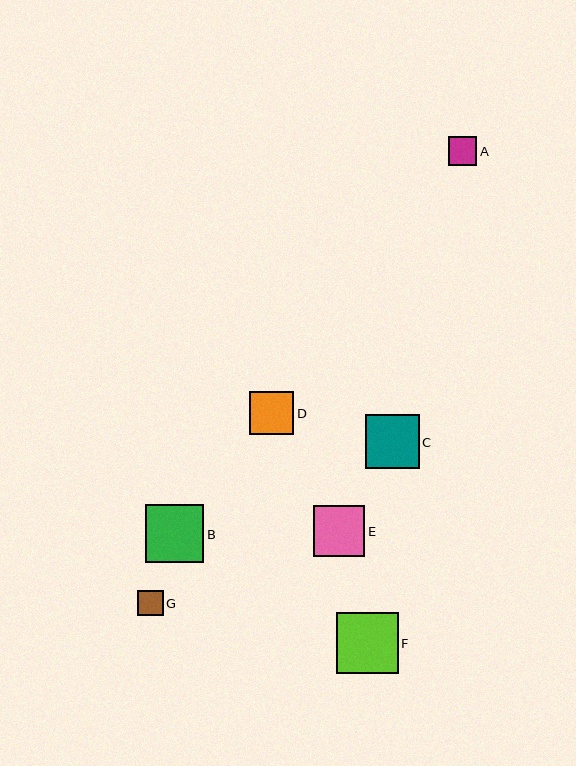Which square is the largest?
Square F is the largest with a size of approximately 62 pixels.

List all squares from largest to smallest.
From largest to smallest: F, B, C, E, D, A, G.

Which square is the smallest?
Square G is the smallest with a size of approximately 25 pixels.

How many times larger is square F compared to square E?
Square F is approximately 1.2 times the size of square E.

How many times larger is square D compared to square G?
Square D is approximately 1.7 times the size of square G.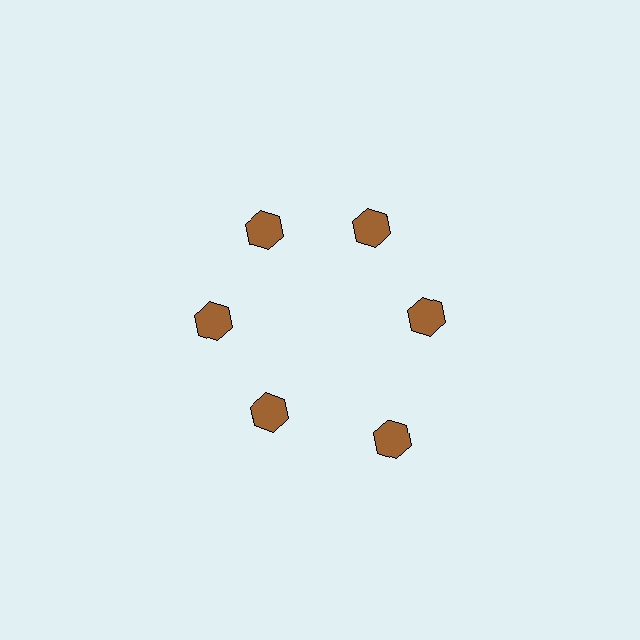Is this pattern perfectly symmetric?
No. The 6 brown hexagons are arranged in a ring, but one element near the 5 o'clock position is pushed outward from the center, breaking the 6-fold rotational symmetry.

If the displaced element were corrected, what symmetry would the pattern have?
It would have 6-fold rotational symmetry — the pattern would map onto itself every 60 degrees.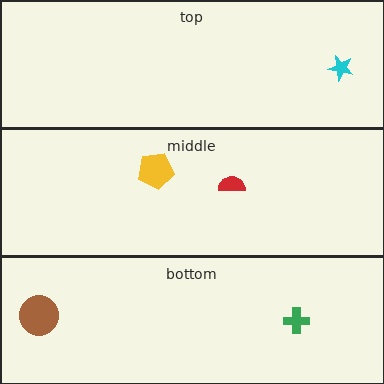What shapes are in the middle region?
The red semicircle, the yellow pentagon.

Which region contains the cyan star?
The top region.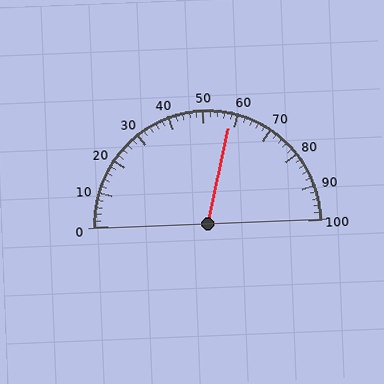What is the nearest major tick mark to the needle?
The nearest major tick mark is 60.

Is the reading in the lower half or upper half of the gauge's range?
The reading is in the upper half of the range (0 to 100).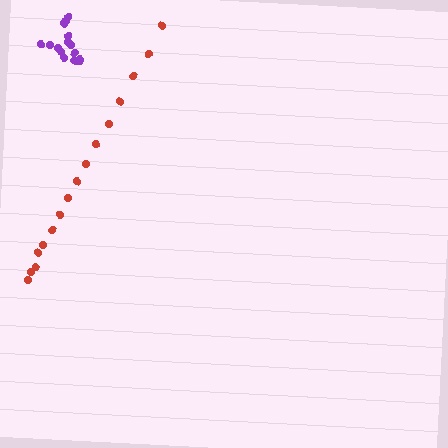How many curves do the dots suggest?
There are 2 distinct paths.